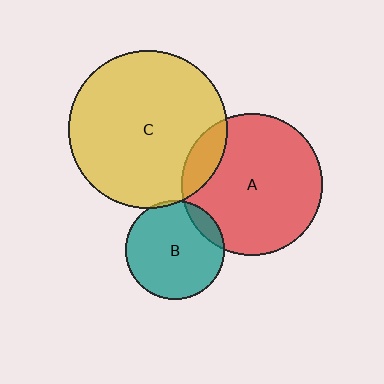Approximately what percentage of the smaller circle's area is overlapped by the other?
Approximately 5%.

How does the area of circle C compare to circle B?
Approximately 2.6 times.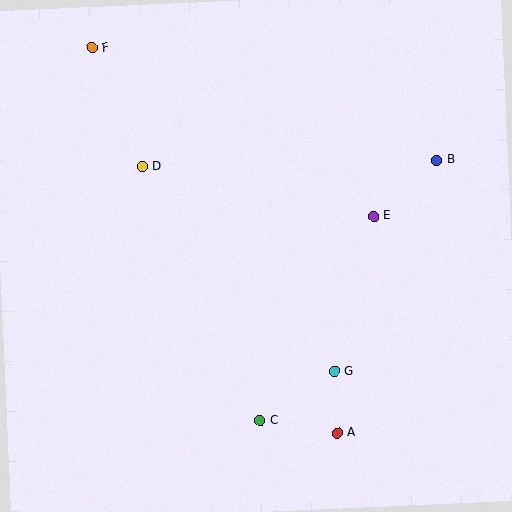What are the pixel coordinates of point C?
Point C is at (260, 421).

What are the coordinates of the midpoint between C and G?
The midpoint between C and G is at (297, 396).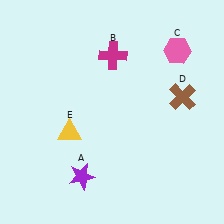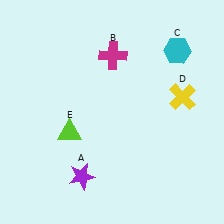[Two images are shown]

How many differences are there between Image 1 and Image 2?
There are 3 differences between the two images.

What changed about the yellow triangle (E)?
In Image 1, E is yellow. In Image 2, it changed to lime.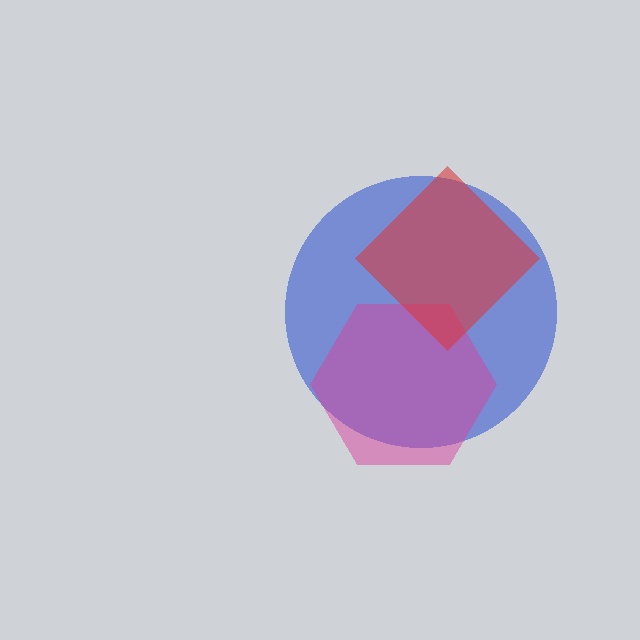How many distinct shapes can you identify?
There are 3 distinct shapes: a blue circle, a magenta hexagon, a red diamond.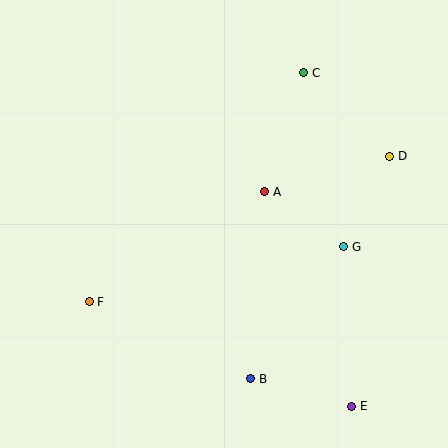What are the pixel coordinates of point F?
Point F is at (89, 302).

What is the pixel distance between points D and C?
The distance between D and C is 120 pixels.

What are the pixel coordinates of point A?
Point A is at (265, 192).